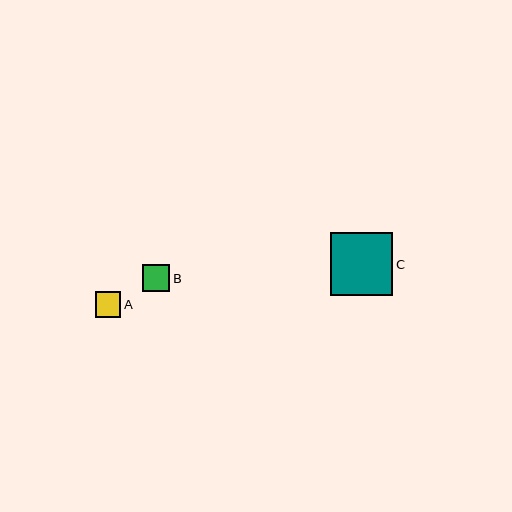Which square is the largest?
Square C is the largest with a size of approximately 63 pixels.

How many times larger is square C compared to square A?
Square C is approximately 2.5 times the size of square A.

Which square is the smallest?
Square A is the smallest with a size of approximately 25 pixels.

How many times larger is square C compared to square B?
Square C is approximately 2.3 times the size of square B.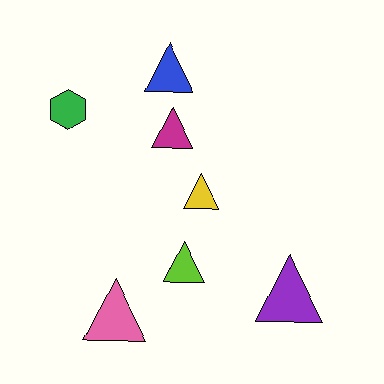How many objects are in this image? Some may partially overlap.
There are 7 objects.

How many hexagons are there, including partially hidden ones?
There is 1 hexagon.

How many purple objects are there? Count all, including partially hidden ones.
There is 1 purple object.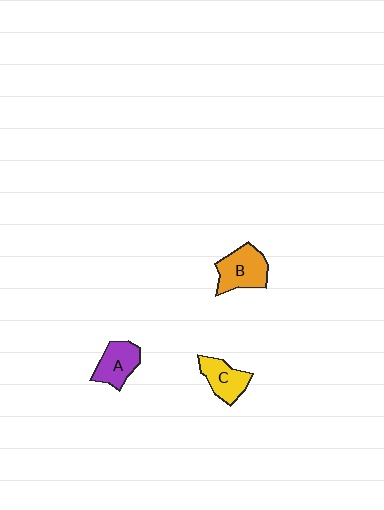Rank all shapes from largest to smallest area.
From largest to smallest: B (orange), A (purple), C (yellow).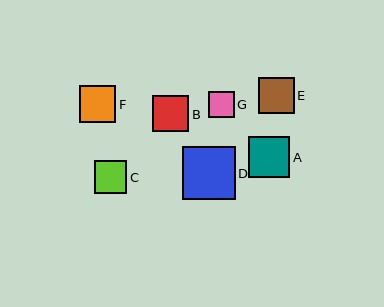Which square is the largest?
Square D is the largest with a size of approximately 53 pixels.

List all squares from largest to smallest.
From largest to smallest: D, A, F, B, E, C, G.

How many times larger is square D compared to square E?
Square D is approximately 1.5 times the size of square E.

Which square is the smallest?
Square G is the smallest with a size of approximately 26 pixels.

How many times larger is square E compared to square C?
Square E is approximately 1.1 times the size of square C.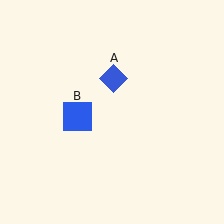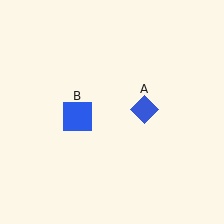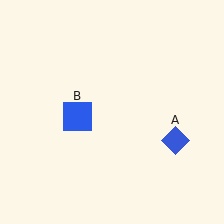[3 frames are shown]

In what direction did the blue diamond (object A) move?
The blue diamond (object A) moved down and to the right.